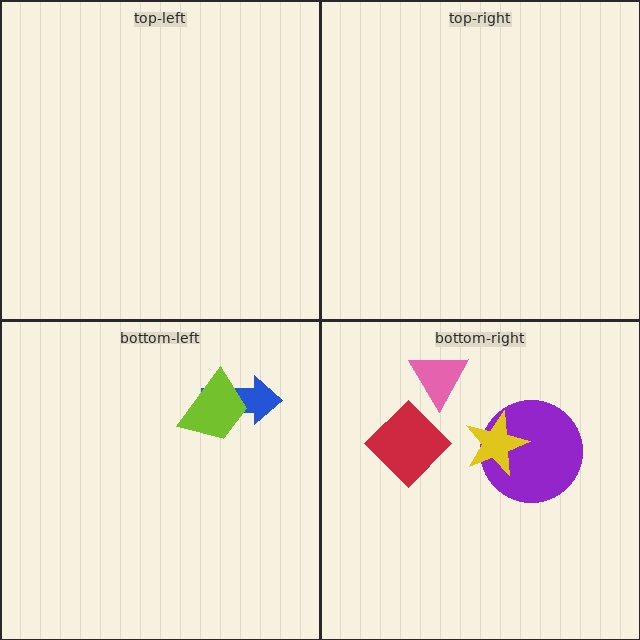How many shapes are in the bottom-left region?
2.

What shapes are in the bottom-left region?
The blue arrow, the lime trapezoid.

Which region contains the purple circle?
The bottom-right region.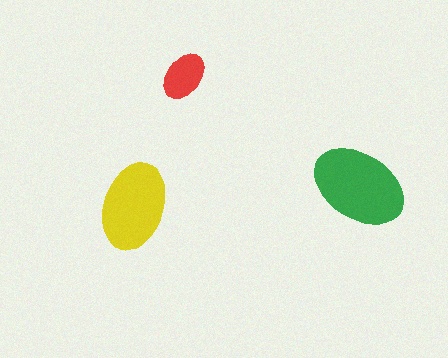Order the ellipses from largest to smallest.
the green one, the yellow one, the red one.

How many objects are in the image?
There are 3 objects in the image.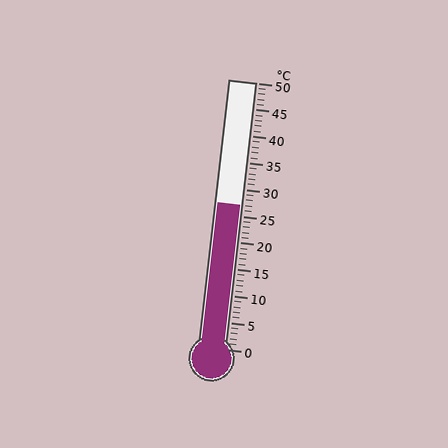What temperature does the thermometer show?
The thermometer shows approximately 27°C.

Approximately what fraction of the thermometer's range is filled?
The thermometer is filled to approximately 55% of its range.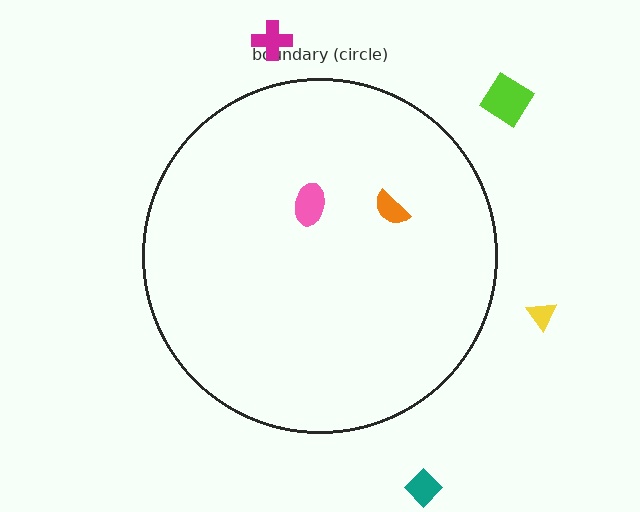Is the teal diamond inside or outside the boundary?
Outside.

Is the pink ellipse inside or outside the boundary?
Inside.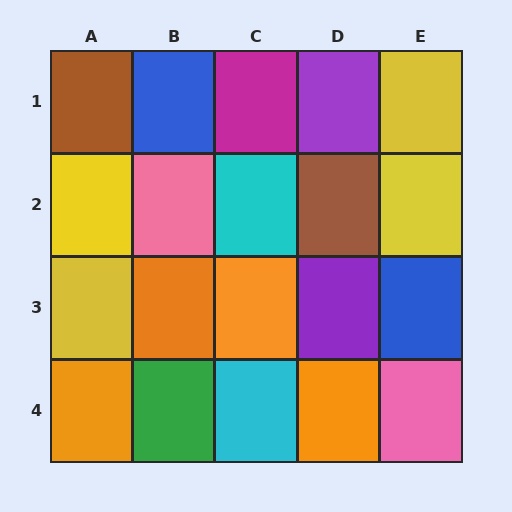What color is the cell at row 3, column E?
Blue.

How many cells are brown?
2 cells are brown.